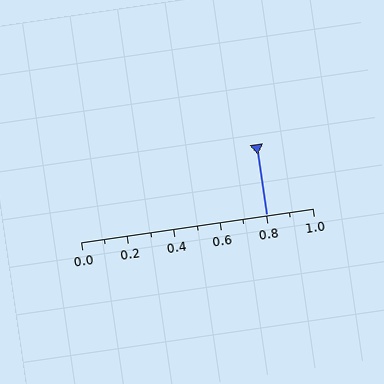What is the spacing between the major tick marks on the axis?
The major ticks are spaced 0.2 apart.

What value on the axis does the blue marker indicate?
The marker indicates approximately 0.8.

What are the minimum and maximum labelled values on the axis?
The axis runs from 0.0 to 1.0.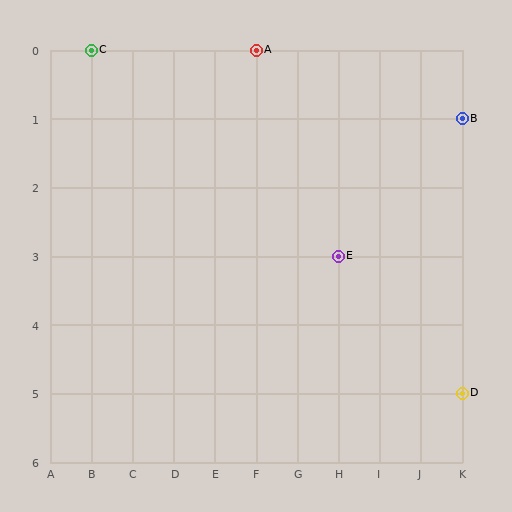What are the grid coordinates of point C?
Point C is at grid coordinates (B, 0).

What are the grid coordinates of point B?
Point B is at grid coordinates (K, 1).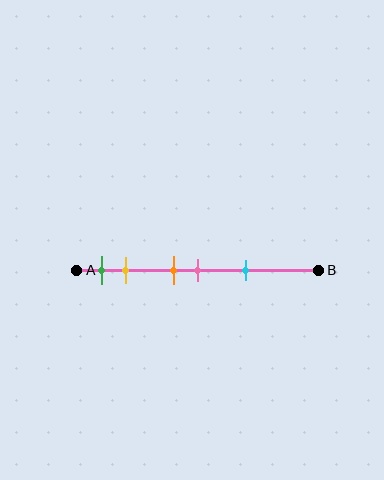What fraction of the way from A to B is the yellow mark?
The yellow mark is approximately 20% (0.2) of the way from A to B.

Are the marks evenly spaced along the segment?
No, the marks are not evenly spaced.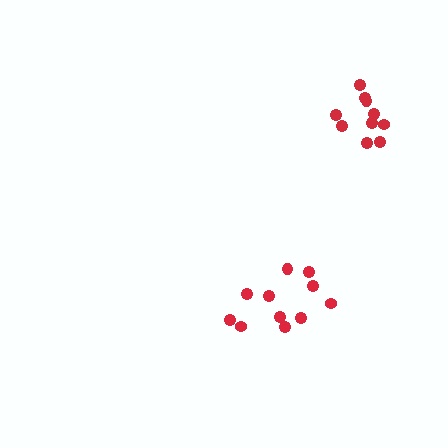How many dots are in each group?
Group 1: 11 dots, Group 2: 10 dots (21 total).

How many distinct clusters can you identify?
There are 2 distinct clusters.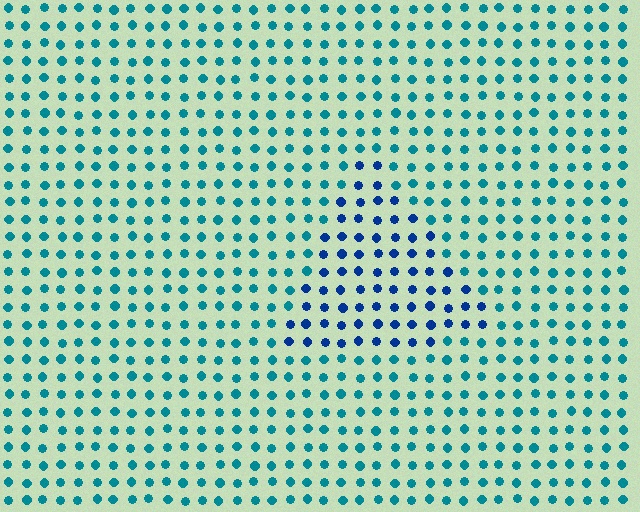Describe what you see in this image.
The image is filled with small teal elements in a uniform arrangement. A triangle-shaped region is visible where the elements are tinted to a slightly different hue, forming a subtle color boundary.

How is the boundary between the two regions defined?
The boundary is defined purely by a slight shift in hue (about 35 degrees). Spacing, size, and orientation are identical on both sides.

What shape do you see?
I see a triangle.